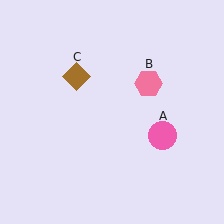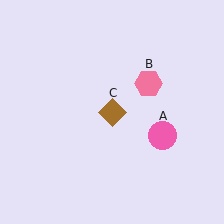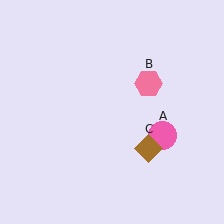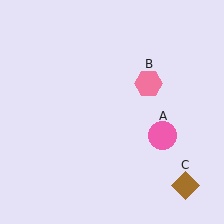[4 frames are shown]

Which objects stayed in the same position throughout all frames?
Pink circle (object A) and pink hexagon (object B) remained stationary.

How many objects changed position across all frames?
1 object changed position: brown diamond (object C).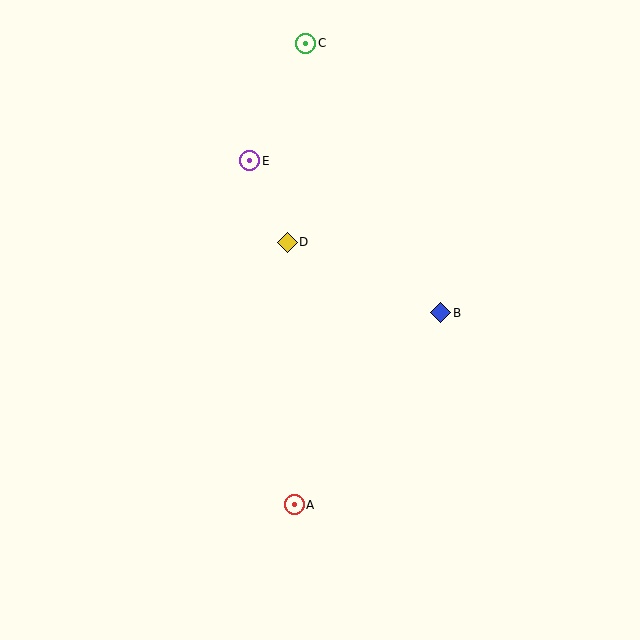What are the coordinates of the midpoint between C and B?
The midpoint between C and B is at (373, 178).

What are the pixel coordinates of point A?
Point A is at (294, 505).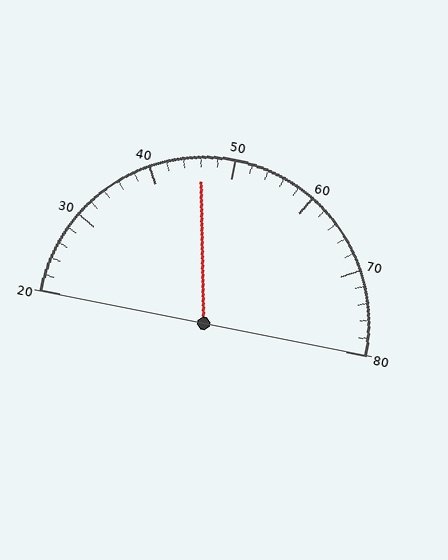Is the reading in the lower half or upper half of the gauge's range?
The reading is in the lower half of the range (20 to 80).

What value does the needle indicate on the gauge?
The needle indicates approximately 46.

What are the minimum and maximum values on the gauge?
The gauge ranges from 20 to 80.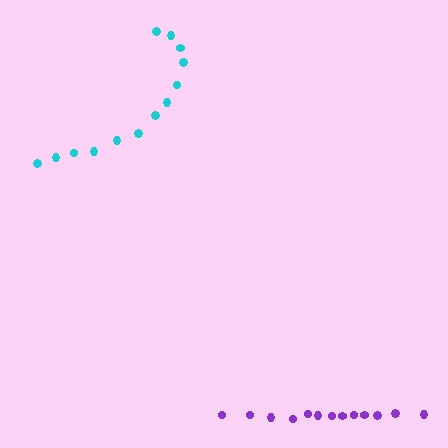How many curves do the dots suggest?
There are 2 distinct paths.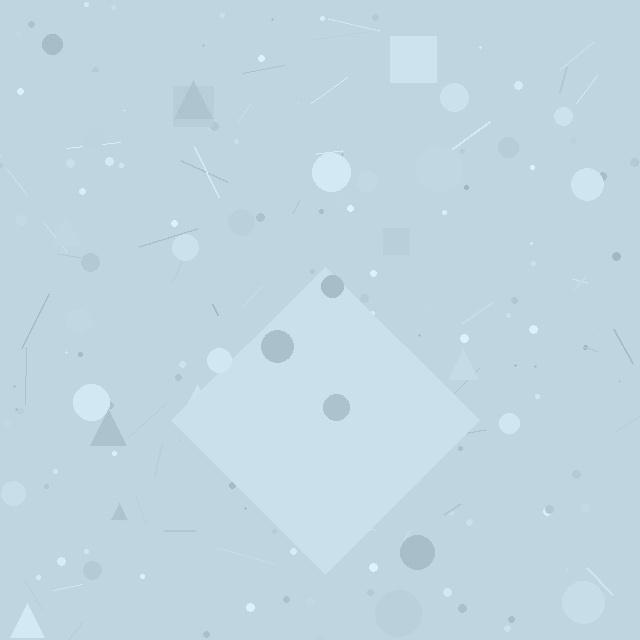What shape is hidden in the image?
A diamond is hidden in the image.